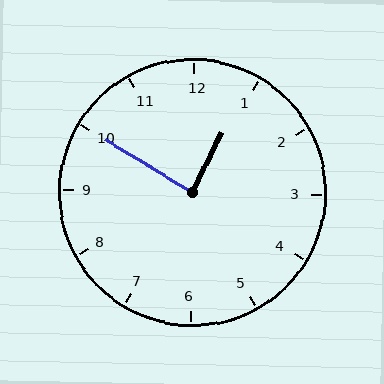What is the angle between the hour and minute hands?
Approximately 85 degrees.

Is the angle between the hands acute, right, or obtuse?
It is right.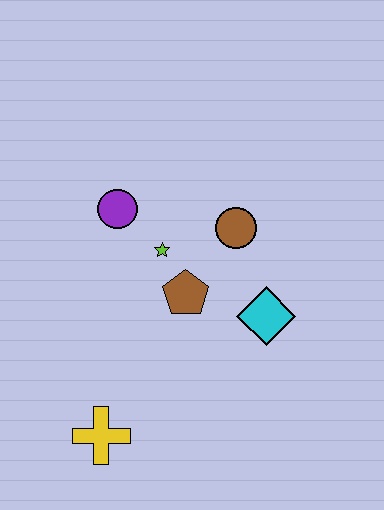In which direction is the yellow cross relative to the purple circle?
The yellow cross is below the purple circle.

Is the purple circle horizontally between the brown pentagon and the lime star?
No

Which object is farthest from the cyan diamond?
The yellow cross is farthest from the cyan diamond.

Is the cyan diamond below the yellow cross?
No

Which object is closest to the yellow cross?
The brown pentagon is closest to the yellow cross.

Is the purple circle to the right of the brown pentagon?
No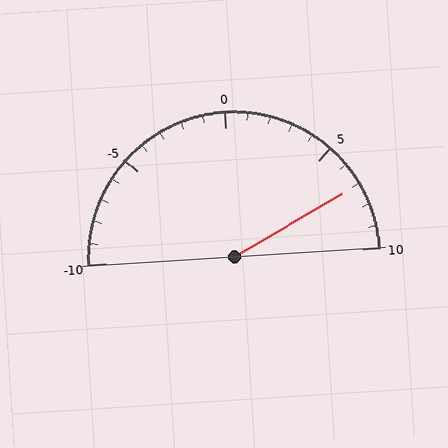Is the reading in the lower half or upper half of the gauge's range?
The reading is in the upper half of the range (-10 to 10).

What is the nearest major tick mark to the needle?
The nearest major tick mark is 5.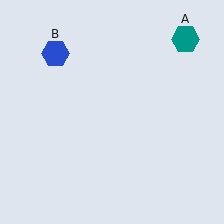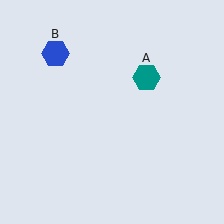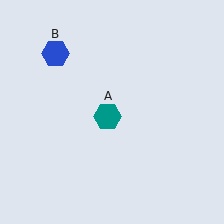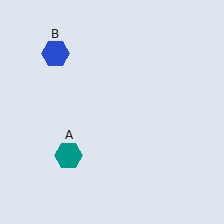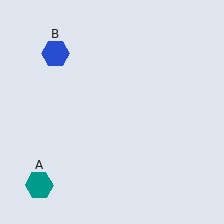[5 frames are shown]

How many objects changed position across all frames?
1 object changed position: teal hexagon (object A).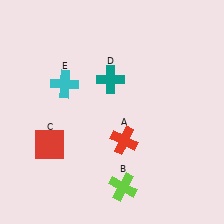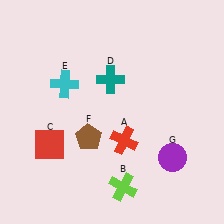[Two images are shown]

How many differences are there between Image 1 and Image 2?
There are 2 differences between the two images.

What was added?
A brown pentagon (F), a purple circle (G) were added in Image 2.